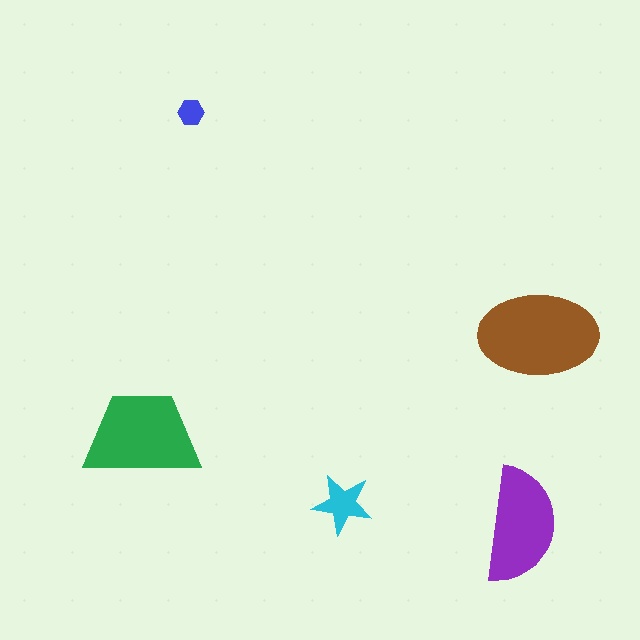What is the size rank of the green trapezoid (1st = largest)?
2nd.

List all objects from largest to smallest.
The brown ellipse, the green trapezoid, the purple semicircle, the cyan star, the blue hexagon.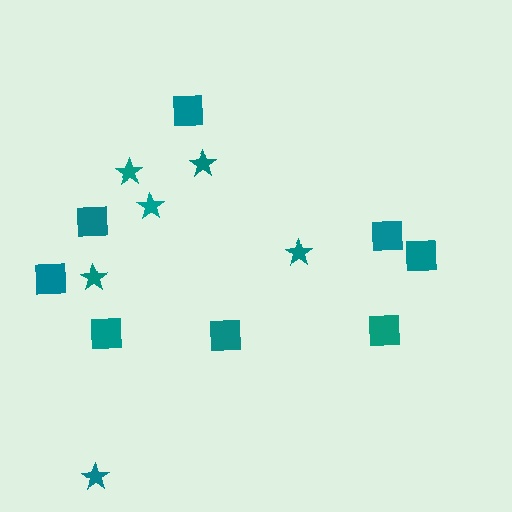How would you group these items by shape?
There are 2 groups: one group of stars (6) and one group of squares (8).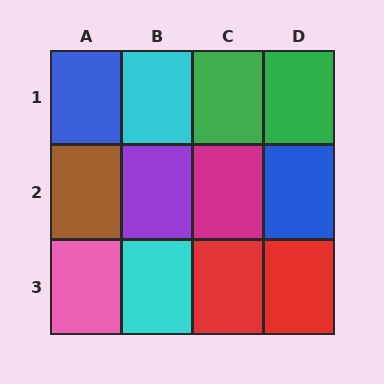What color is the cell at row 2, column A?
Brown.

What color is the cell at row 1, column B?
Cyan.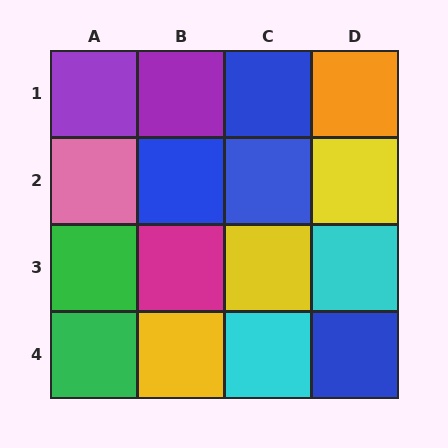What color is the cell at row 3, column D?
Cyan.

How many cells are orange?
1 cell is orange.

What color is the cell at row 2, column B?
Blue.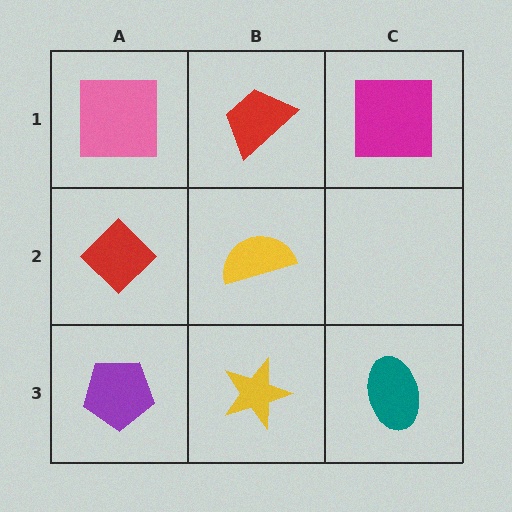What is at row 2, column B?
A yellow semicircle.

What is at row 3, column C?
A teal ellipse.